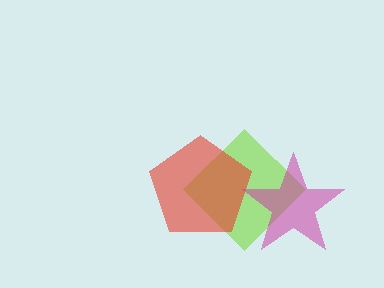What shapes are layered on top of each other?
The layered shapes are: a lime diamond, a red pentagon, a magenta star.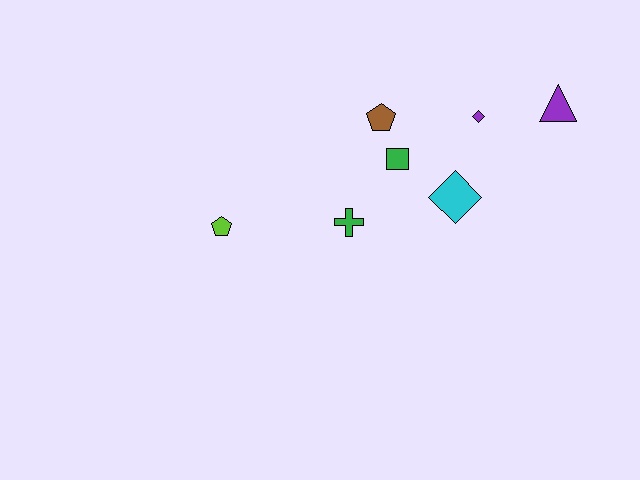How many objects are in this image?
There are 7 objects.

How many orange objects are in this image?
There are no orange objects.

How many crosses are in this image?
There is 1 cross.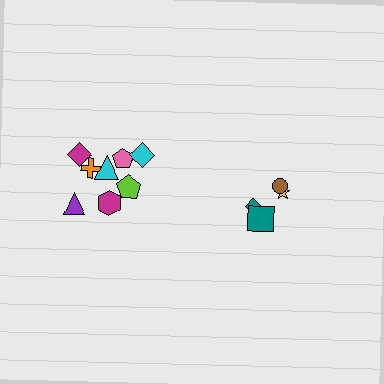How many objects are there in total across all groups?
There are 12 objects.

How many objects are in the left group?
There are 8 objects.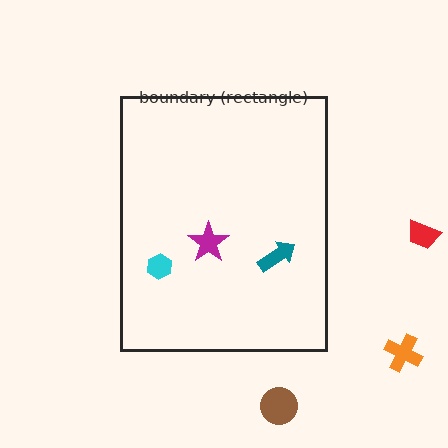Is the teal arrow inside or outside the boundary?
Inside.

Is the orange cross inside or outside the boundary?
Outside.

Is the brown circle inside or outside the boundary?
Outside.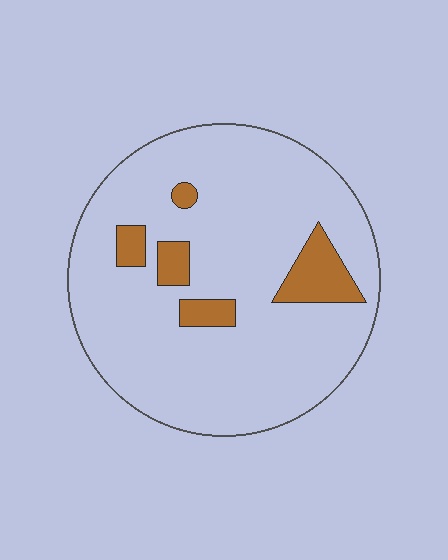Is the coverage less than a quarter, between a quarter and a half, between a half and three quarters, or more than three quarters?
Less than a quarter.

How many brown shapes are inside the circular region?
5.